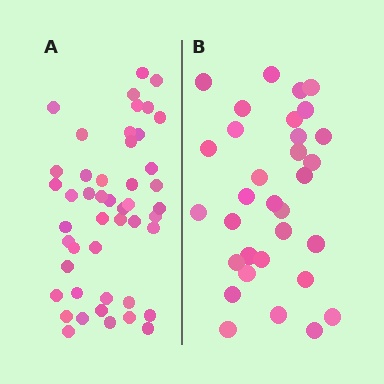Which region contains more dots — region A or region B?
Region A (the left region) has more dots.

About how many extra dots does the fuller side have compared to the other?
Region A has approximately 15 more dots than region B.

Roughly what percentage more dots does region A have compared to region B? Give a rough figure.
About 45% more.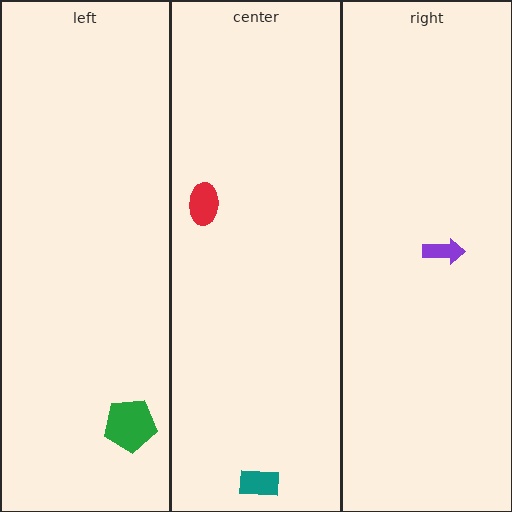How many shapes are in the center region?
2.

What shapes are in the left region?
The green pentagon.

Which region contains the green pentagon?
The left region.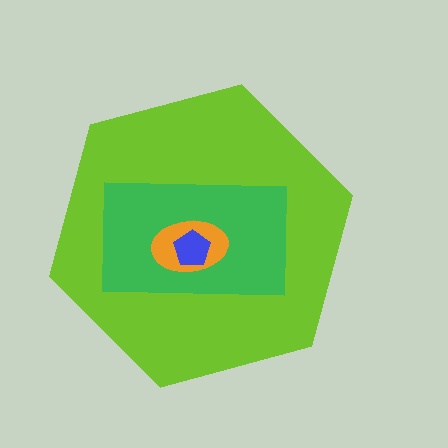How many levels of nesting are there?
4.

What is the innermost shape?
The blue pentagon.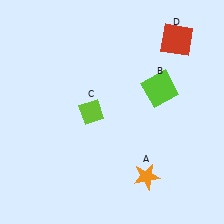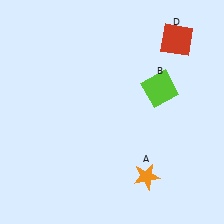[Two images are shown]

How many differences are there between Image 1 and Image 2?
There is 1 difference between the two images.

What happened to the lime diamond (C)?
The lime diamond (C) was removed in Image 2. It was in the top-left area of Image 1.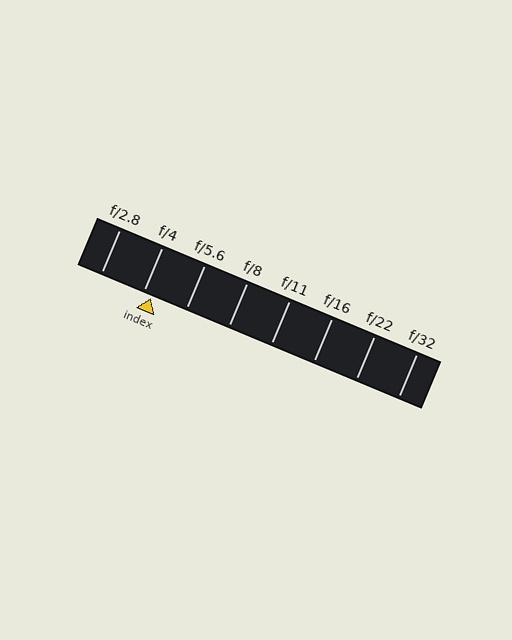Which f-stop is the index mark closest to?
The index mark is closest to f/4.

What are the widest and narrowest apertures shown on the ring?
The widest aperture shown is f/2.8 and the narrowest is f/32.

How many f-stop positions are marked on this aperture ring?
There are 8 f-stop positions marked.